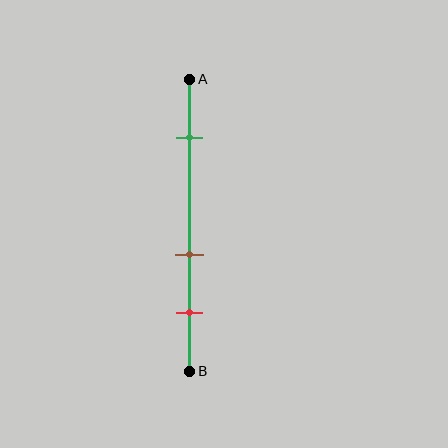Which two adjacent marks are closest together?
The brown and red marks are the closest adjacent pair.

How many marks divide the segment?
There are 3 marks dividing the segment.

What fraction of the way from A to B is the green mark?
The green mark is approximately 20% (0.2) of the way from A to B.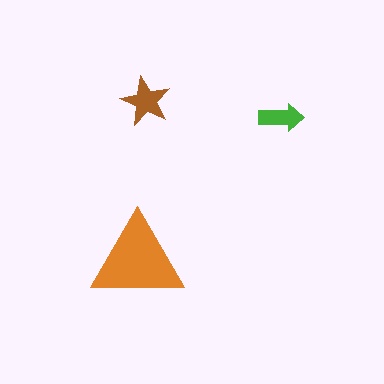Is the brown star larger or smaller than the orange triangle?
Smaller.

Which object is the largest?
The orange triangle.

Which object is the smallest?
The green arrow.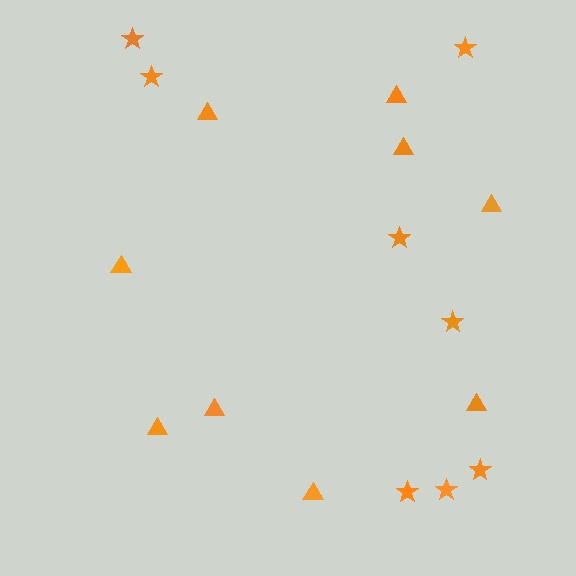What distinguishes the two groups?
There are 2 groups: one group of stars (8) and one group of triangles (9).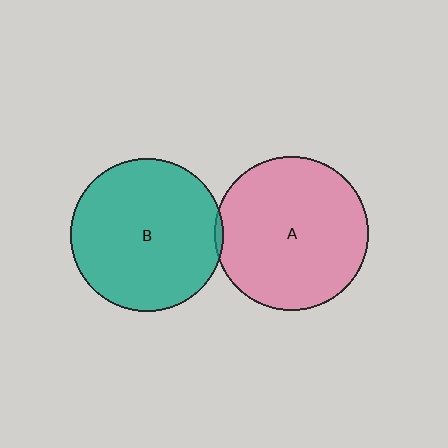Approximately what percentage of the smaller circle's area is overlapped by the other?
Approximately 5%.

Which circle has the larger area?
Circle A (pink).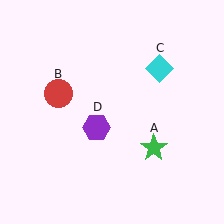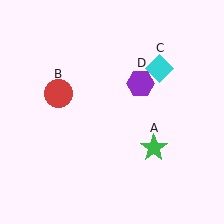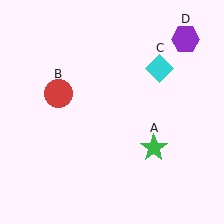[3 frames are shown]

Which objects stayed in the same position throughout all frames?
Green star (object A) and red circle (object B) and cyan diamond (object C) remained stationary.